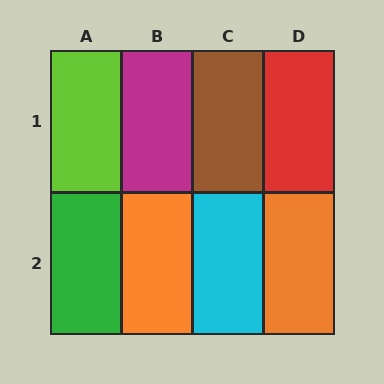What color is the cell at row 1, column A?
Lime.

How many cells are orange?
2 cells are orange.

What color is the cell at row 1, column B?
Magenta.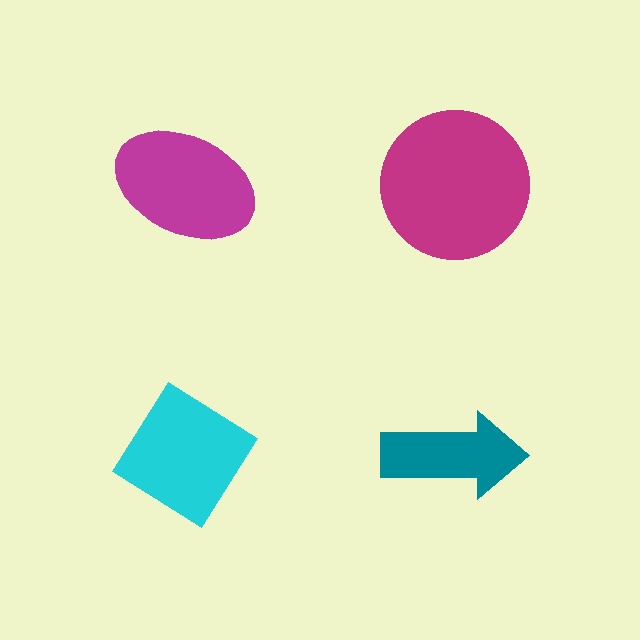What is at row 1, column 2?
A magenta circle.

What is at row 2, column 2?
A teal arrow.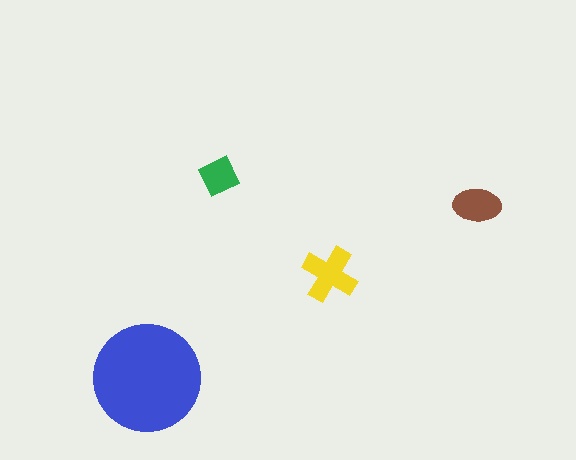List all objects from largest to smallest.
The blue circle, the yellow cross, the brown ellipse, the green diamond.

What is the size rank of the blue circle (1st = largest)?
1st.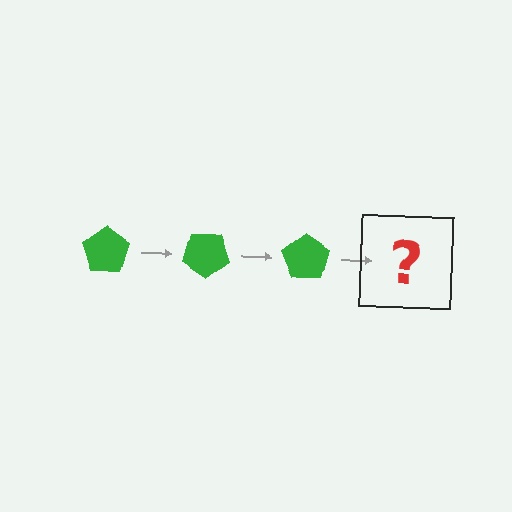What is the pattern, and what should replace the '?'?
The pattern is that the pentagon rotates 35 degrees each step. The '?' should be a green pentagon rotated 105 degrees.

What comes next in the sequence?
The next element should be a green pentagon rotated 105 degrees.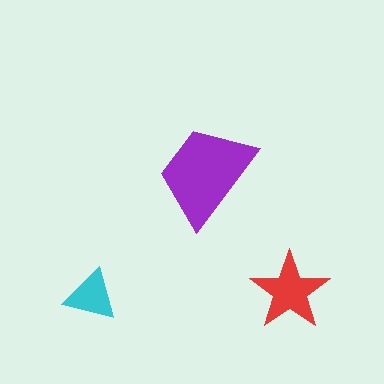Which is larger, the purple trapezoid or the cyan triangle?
The purple trapezoid.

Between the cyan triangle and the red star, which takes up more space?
The red star.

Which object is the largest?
The purple trapezoid.